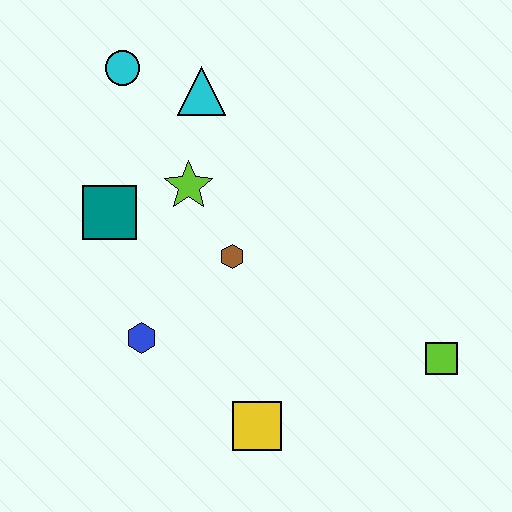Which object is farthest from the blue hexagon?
The lime square is farthest from the blue hexagon.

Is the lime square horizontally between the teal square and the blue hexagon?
No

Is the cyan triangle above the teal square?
Yes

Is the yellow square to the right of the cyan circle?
Yes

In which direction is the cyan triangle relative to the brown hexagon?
The cyan triangle is above the brown hexagon.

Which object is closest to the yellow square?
The blue hexagon is closest to the yellow square.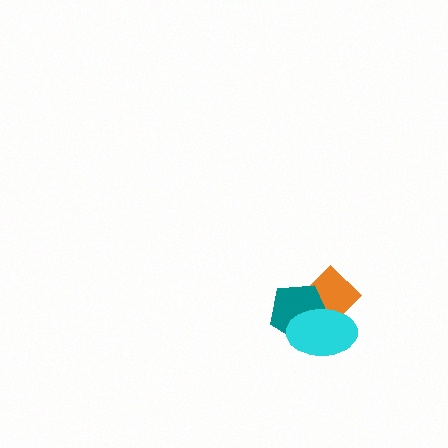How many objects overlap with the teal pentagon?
2 objects overlap with the teal pentagon.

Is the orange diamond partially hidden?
Yes, it is partially covered by another shape.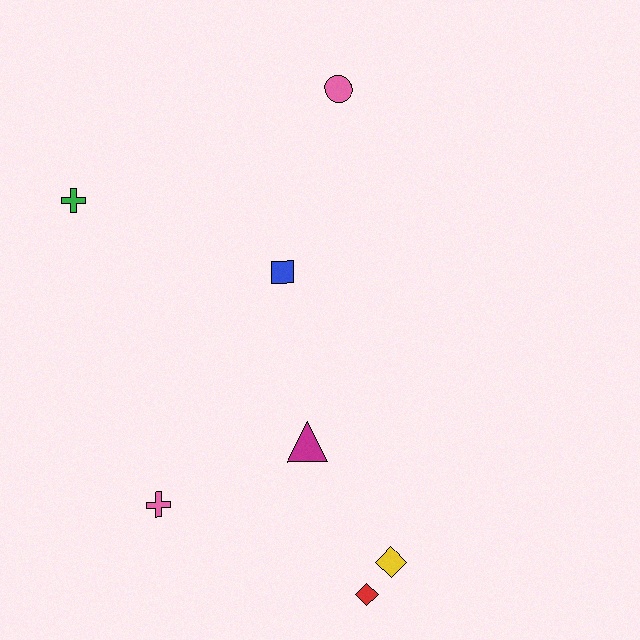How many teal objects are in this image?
There are no teal objects.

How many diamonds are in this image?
There are 2 diamonds.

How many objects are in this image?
There are 7 objects.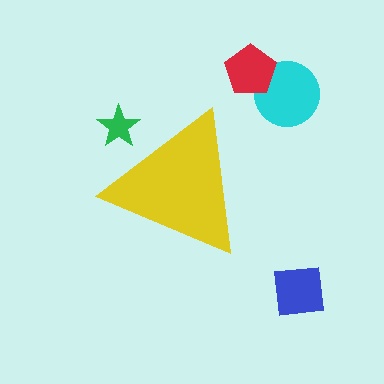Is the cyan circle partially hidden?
No, the cyan circle is fully visible.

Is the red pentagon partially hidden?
No, the red pentagon is fully visible.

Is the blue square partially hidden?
No, the blue square is fully visible.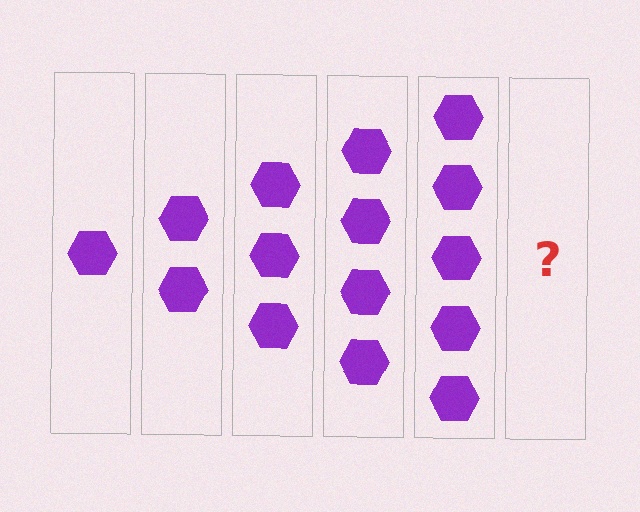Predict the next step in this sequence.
The next step is 6 hexagons.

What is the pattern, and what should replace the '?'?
The pattern is that each step adds one more hexagon. The '?' should be 6 hexagons.